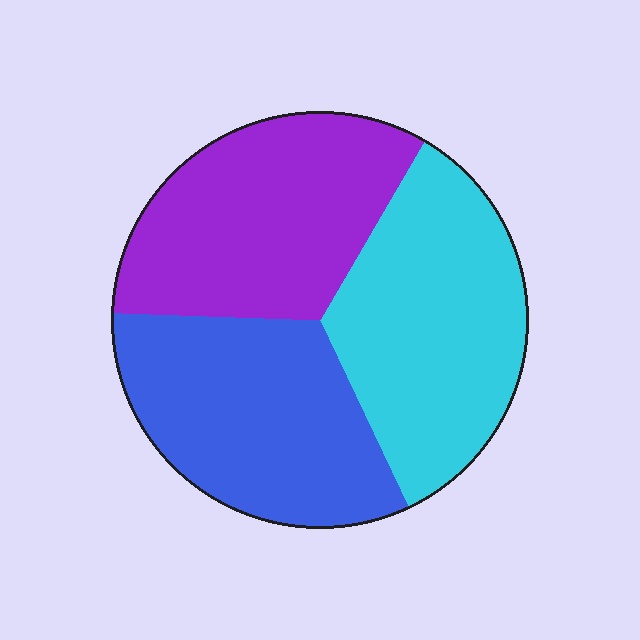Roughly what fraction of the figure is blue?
Blue takes up between a sixth and a third of the figure.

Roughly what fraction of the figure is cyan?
Cyan covers 34% of the figure.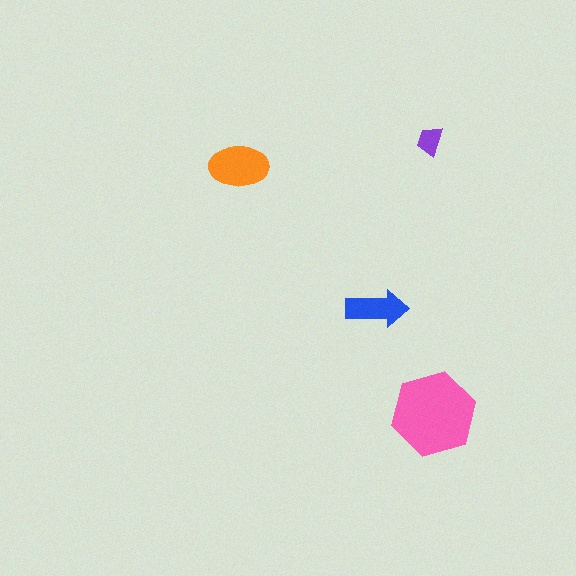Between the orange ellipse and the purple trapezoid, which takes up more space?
The orange ellipse.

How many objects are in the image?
There are 4 objects in the image.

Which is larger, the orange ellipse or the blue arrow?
The orange ellipse.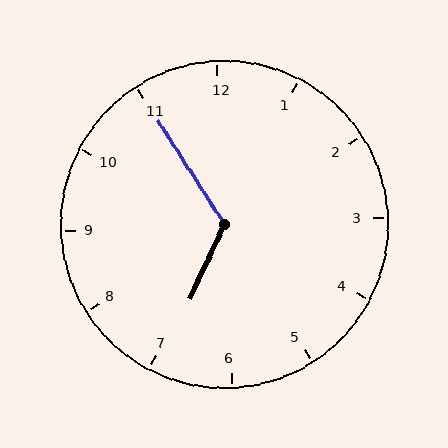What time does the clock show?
6:55.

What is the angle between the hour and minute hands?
Approximately 122 degrees.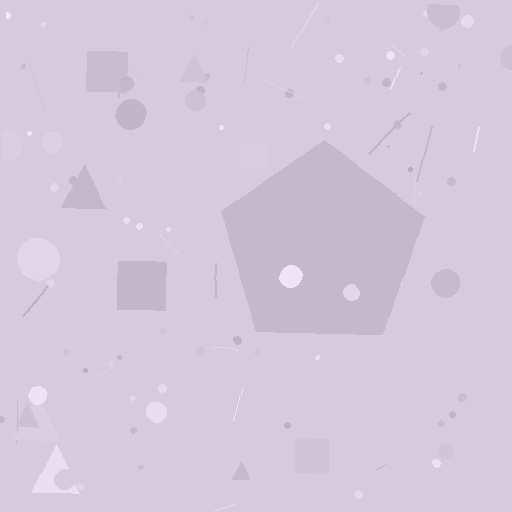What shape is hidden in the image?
A pentagon is hidden in the image.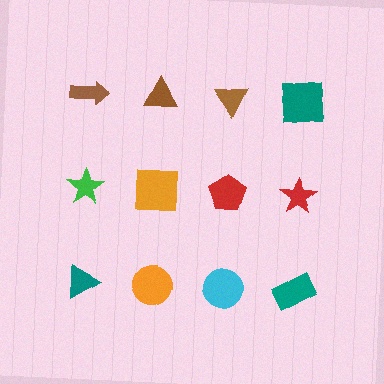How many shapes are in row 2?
4 shapes.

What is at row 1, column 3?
A brown triangle.